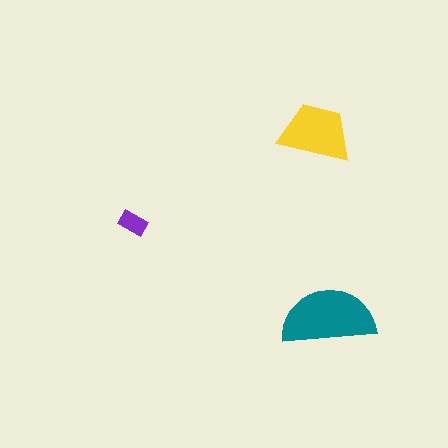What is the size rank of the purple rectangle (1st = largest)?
3rd.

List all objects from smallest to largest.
The purple rectangle, the yellow trapezoid, the teal semicircle.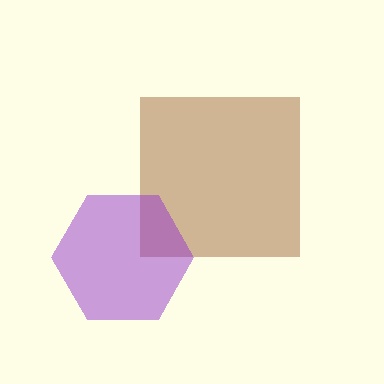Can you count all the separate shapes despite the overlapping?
Yes, there are 2 separate shapes.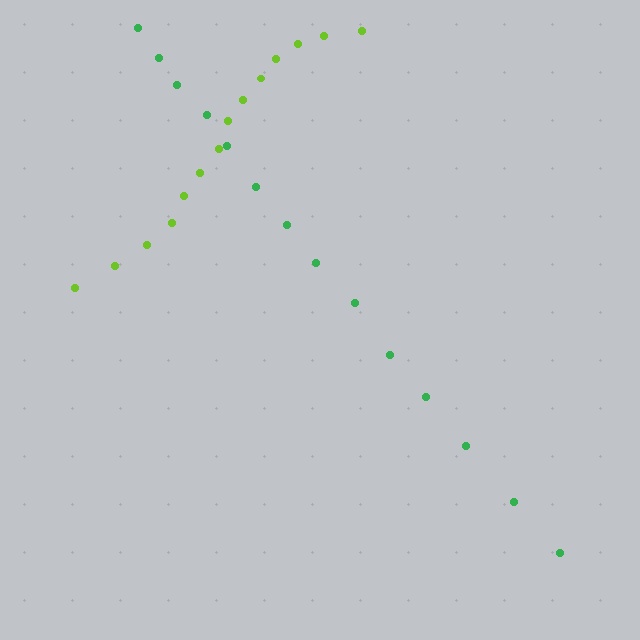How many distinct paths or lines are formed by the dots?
There are 2 distinct paths.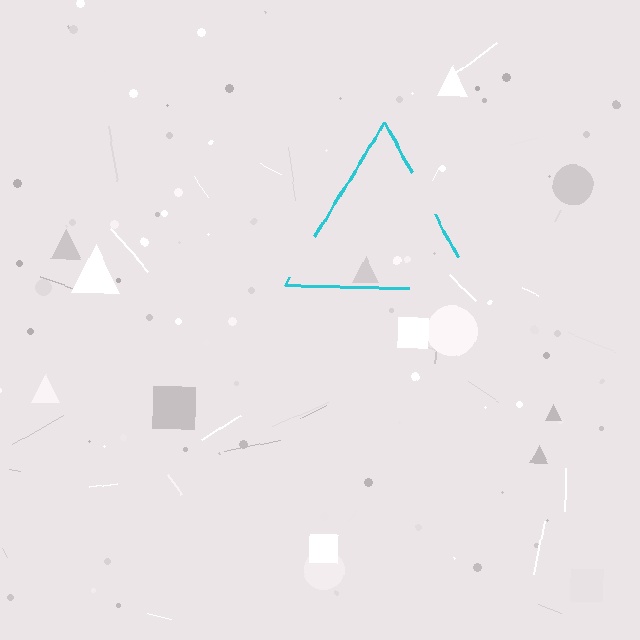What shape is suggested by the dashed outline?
The dashed outline suggests a triangle.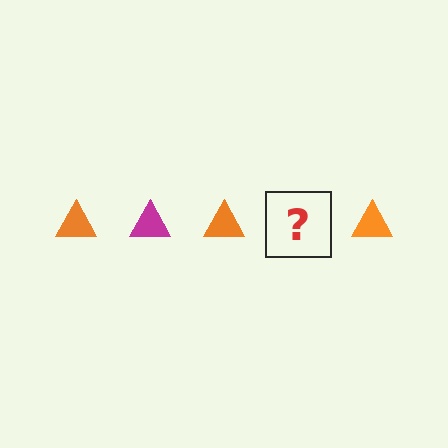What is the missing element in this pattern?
The missing element is a magenta triangle.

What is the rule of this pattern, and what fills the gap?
The rule is that the pattern cycles through orange, magenta triangles. The gap should be filled with a magenta triangle.